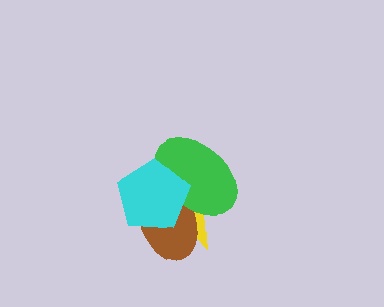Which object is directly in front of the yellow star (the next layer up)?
The brown ellipse is directly in front of the yellow star.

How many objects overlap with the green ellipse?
3 objects overlap with the green ellipse.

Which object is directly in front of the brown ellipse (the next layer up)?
The green ellipse is directly in front of the brown ellipse.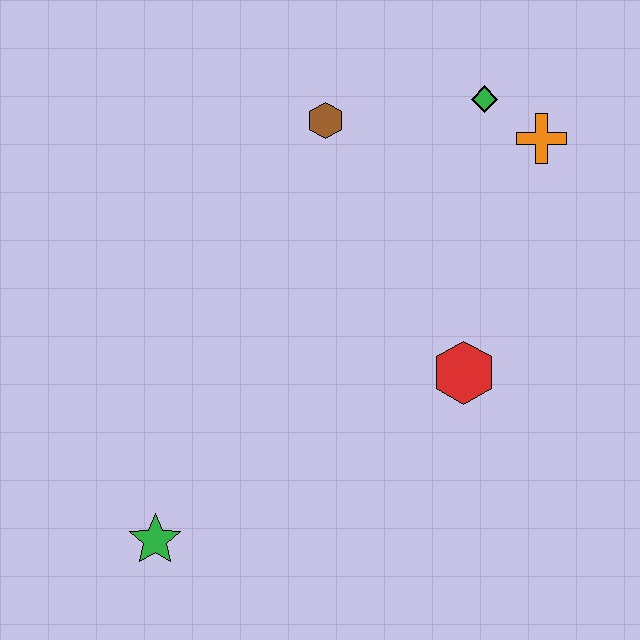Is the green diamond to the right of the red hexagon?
Yes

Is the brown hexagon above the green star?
Yes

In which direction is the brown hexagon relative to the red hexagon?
The brown hexagon is above the red hexagon.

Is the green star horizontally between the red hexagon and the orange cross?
No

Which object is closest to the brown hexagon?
The green diamond is closest to the brown hexagon.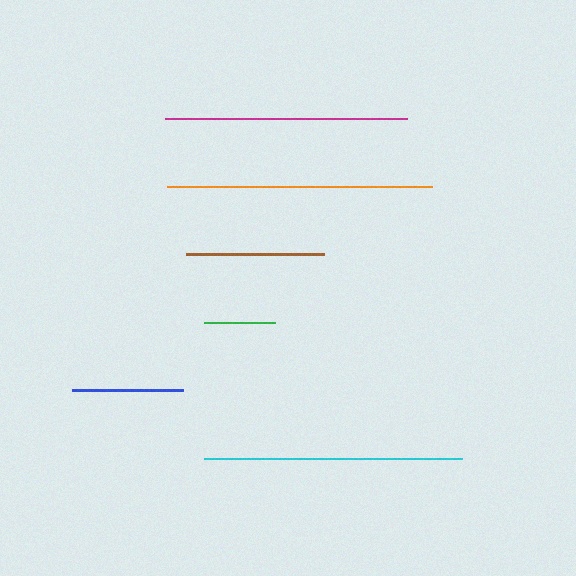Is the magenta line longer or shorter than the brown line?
The magenta line is longer than the brown line.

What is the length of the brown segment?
The brown segment is approximately 138 pixels long.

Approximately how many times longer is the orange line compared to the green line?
The orange line is approximately 3.8 times the length of the green line.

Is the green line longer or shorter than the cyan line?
The cyan line is longer than the green line.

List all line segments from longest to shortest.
From longest to shortest: orange, cyan, magenta, brown, blue, green.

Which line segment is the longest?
The orange line is the longest at approximately 265 pixels.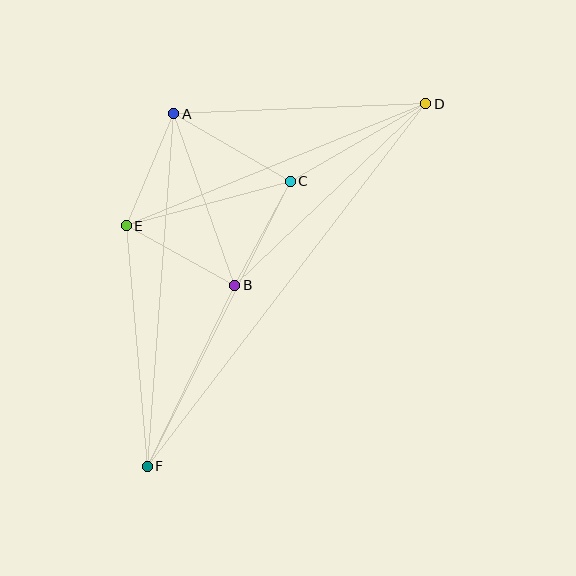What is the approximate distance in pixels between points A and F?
The distance between A and F is approximately 354 pixels.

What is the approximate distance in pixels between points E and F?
The distance between E and F is approximately 241 pixels.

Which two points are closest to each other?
Points B and C are closest to each other.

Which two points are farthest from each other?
Points D and F are farthest from each other.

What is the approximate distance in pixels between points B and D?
The distance between B and D is approximately 264 pixels.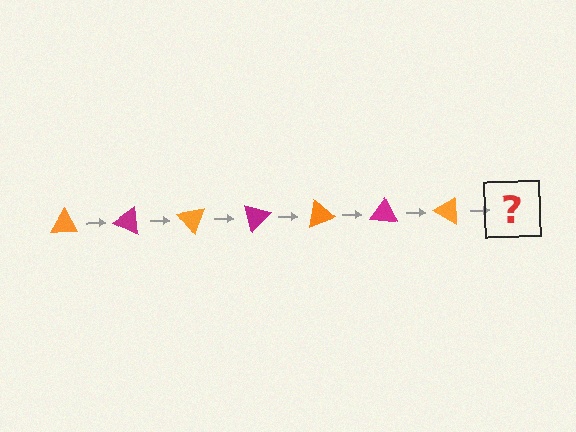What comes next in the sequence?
The next element should be a magenta triangle, rotated 175 degrees from the start.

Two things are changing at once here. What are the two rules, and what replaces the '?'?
The two rules are that it rotates 25 degrees each step and the color cycles through orange and magenta. The '?' should be a magenta triangle, rotated 175 degrees from the start.